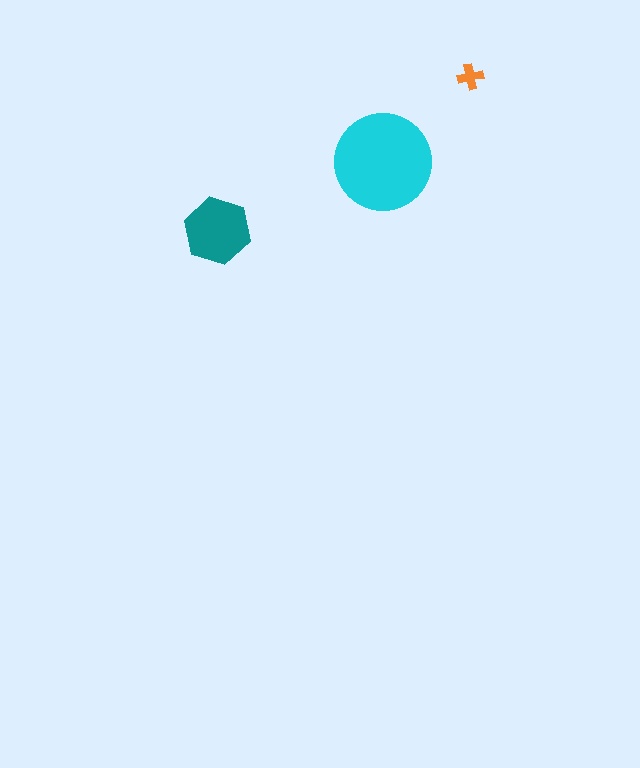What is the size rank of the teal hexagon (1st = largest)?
2nd.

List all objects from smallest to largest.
The orange cross, the teal hexagon, the cyan circle.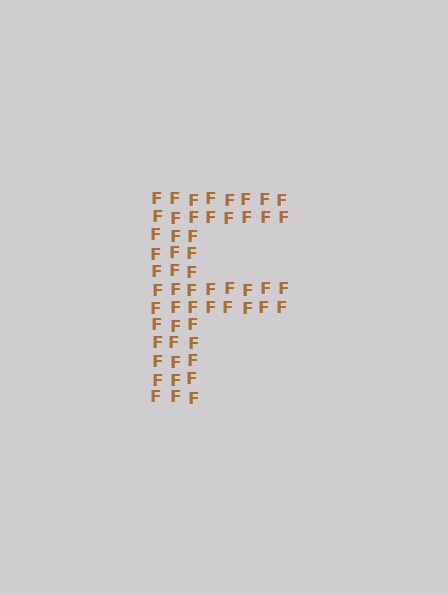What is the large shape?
The large shape is the letter F.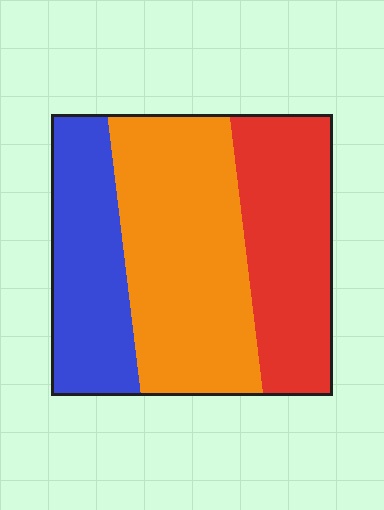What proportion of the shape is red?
Red covers 31% of the shape.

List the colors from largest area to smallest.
From largest to smallest: orange, red, blue.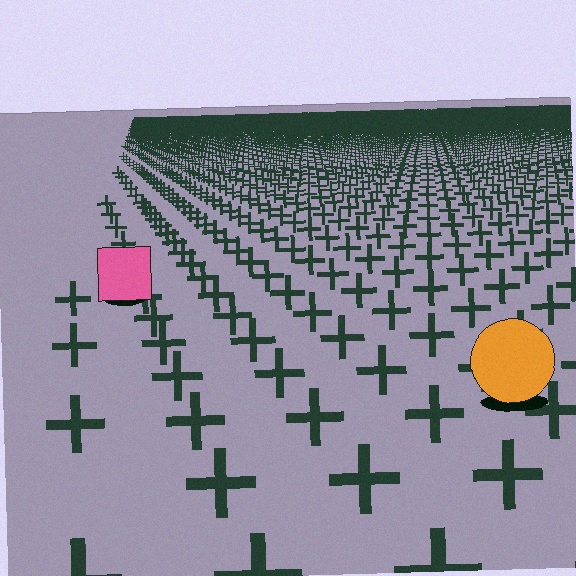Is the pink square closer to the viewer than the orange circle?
No. The orange circle is closer — you can tell from the texture gradient: the ground texture is coarser near it.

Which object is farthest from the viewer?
The pink square is farthest from the viewer. It appears smaller and the ground texture around it is denser.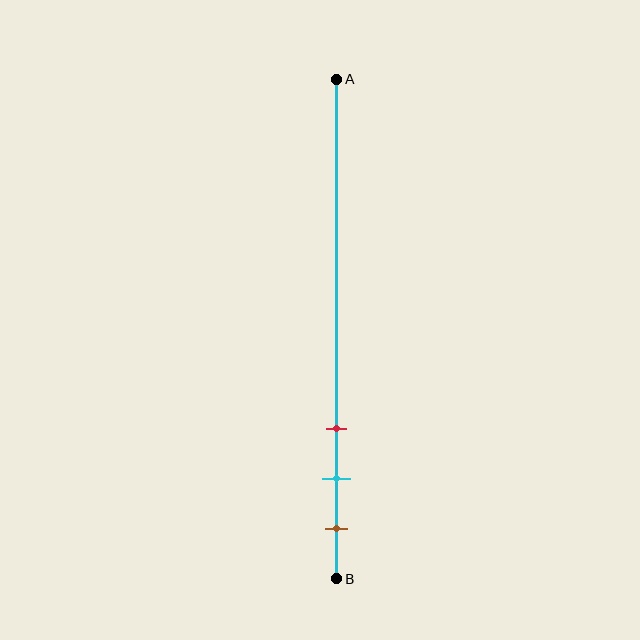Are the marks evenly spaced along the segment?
Yes, the marks are approximately evenly spaced.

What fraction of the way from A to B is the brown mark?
The brown mark is approximately 90% (0.9) of the way from A to B.